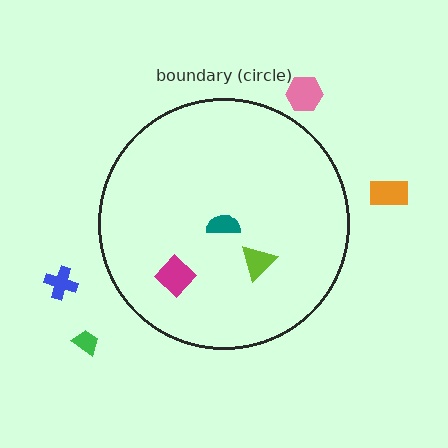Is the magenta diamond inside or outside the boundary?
Inside.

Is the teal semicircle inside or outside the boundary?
Inside.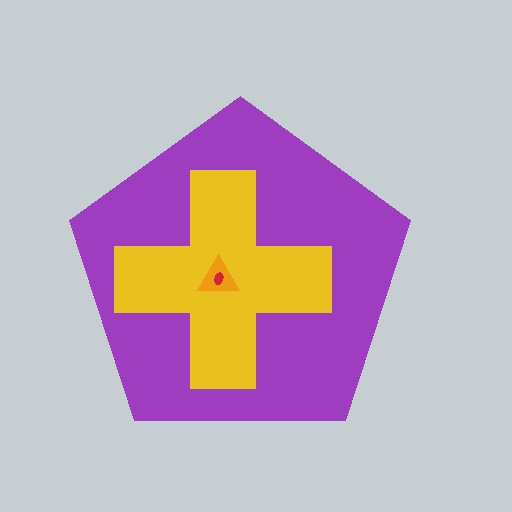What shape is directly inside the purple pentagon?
The yellow cross.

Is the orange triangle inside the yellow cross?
Yes.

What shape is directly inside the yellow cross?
The orange triangle.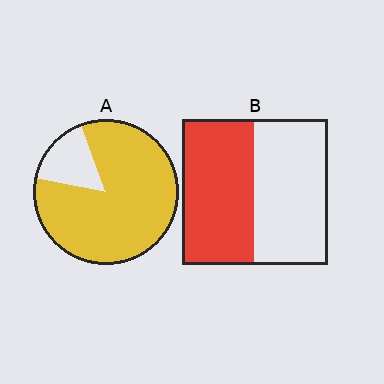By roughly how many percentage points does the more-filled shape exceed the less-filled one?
By roughly 35 percentage points (A over B).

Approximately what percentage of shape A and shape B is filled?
A is approximately 85% and B is approximately 50%.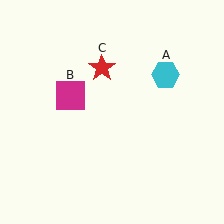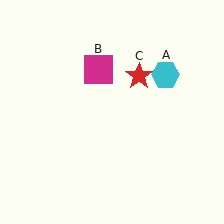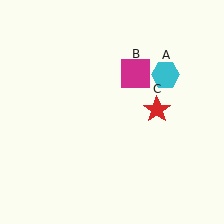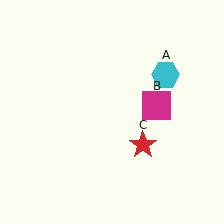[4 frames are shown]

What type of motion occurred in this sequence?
The magenta square (object B), red star (object C) rotated clockwise around the center of the scene.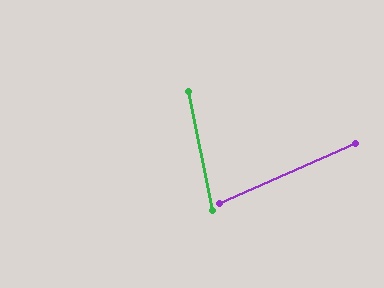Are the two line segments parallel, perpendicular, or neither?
Neither parallel nor perpendicular — they differ by about 78°.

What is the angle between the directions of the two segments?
Approximately 78 degrees.